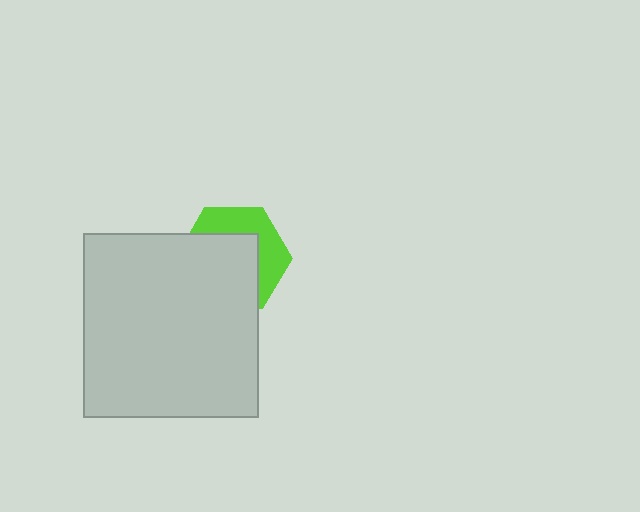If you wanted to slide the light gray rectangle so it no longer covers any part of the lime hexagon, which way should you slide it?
Slide it toward the lower-left — that is the most direct way to separate the two shapes.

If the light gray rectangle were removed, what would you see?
You would see the complete lime hexagon.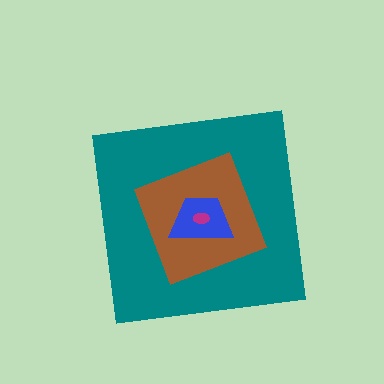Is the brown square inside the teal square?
Yes.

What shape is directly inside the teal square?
The brown square.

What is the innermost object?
The magenta ellipse.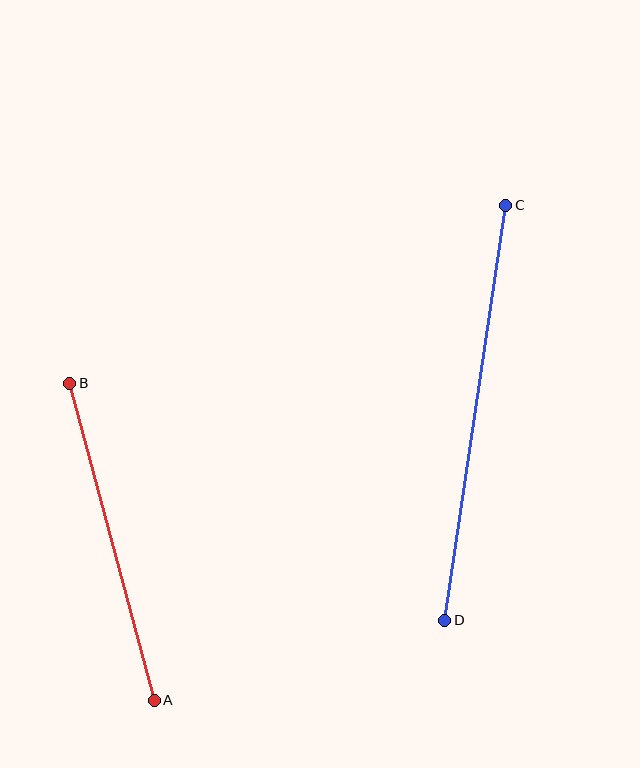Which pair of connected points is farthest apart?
Points C and D are farthest apart.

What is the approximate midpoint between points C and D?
The midpoint is at approximately (475, 413) pixels.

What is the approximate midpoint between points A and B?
The midpoint is at approximately (112, 542) pixels.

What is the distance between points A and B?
The distance is approximately 328 pixels.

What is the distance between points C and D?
The distance is approximately 420 pixels.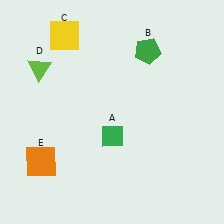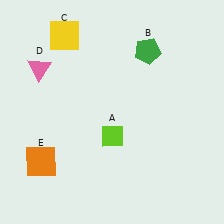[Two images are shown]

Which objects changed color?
A changed from green to lime. D changed from lime to pink.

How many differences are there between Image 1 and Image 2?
There are 2 differences between the two images.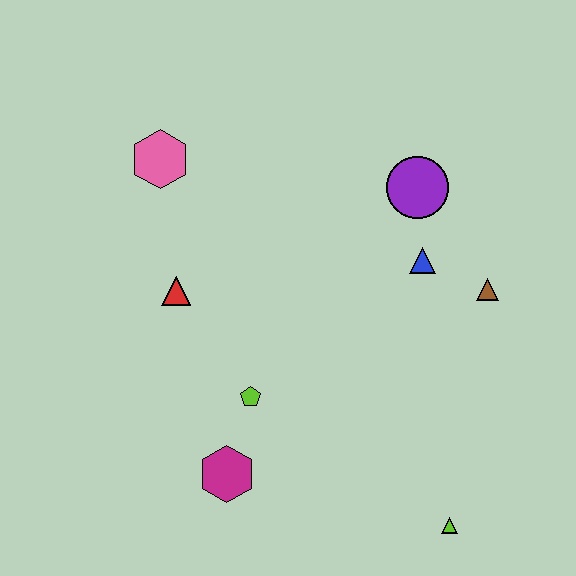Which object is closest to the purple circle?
The blue triangle is closest to the purple circle.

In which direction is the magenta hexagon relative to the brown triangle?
The magenta hexagon is to the left of the brown triangle.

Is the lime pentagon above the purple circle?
No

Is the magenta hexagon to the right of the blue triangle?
No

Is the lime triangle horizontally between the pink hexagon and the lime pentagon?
No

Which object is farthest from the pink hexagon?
The lime triangle is farthest from the pink hexagon.